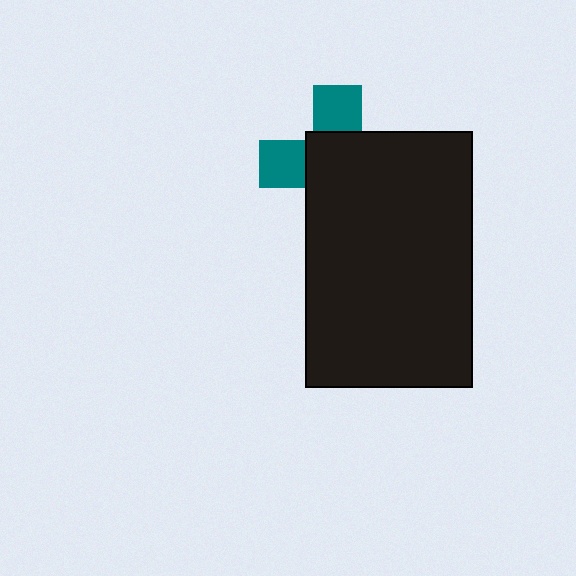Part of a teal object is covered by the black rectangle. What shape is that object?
It is a cross.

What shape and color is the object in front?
The object in front is a black rectangle.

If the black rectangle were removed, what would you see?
You would see the complete teal cross.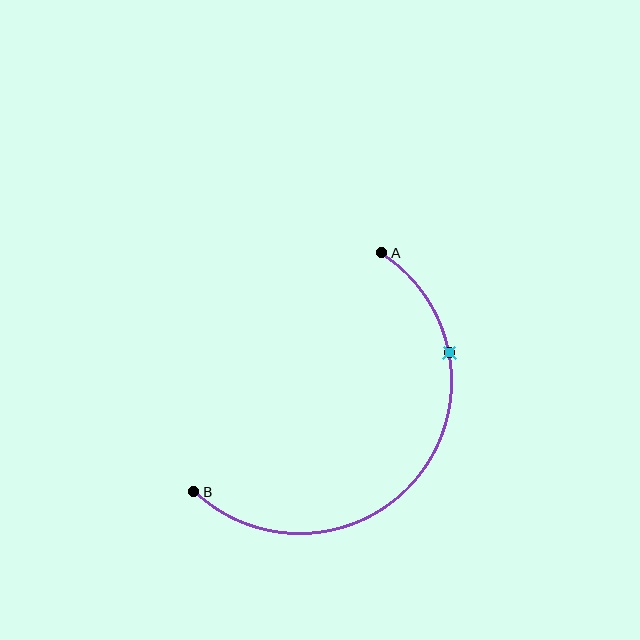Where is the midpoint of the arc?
The arc midpoint is the point on the curve farthest from the straight line joining A and B. It sits below and to the right of that line.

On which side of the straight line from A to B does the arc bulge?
The arc bulges below and to the right of the straight line connecting A and B.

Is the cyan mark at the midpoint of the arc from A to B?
No. The cyan mark lies on the arc but is closer to endpoint A. The arc midpoint would be at the point on the curve equidistant along the arc from both A and B.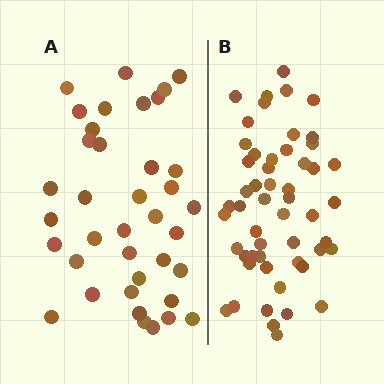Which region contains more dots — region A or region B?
Region B (the right region) has more dots.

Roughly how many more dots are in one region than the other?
Region B has approximately 15 more dots than region A.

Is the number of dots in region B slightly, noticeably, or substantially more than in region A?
Region B has noticeably more, but not dramatically so. The ratio is roughly 1.4 to 1.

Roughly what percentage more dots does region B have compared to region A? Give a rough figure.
About 40% more.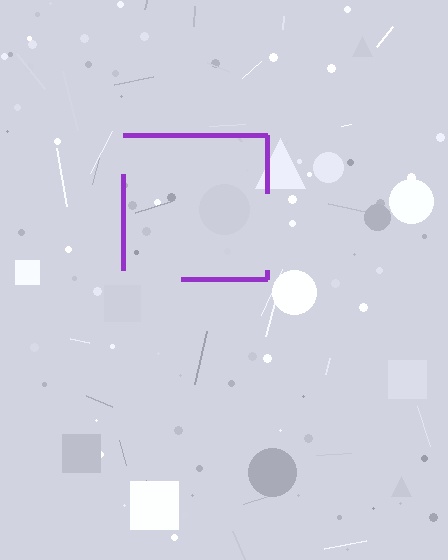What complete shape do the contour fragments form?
The contour fragments form a square.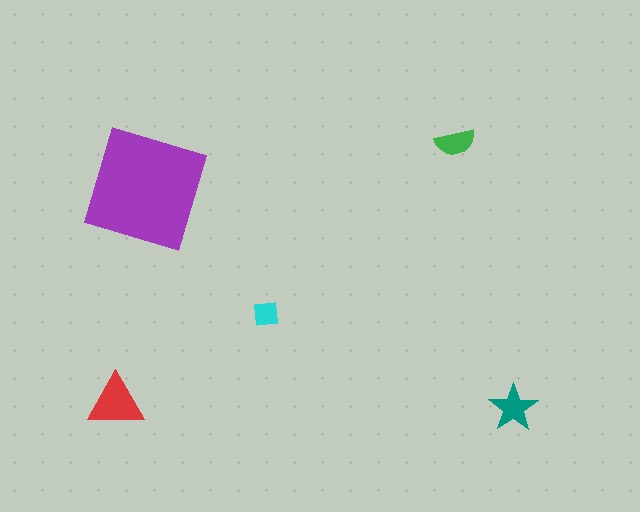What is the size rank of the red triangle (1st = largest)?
2nd.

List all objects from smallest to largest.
The cyan square, the green semicircle, the teal star, the red triangle, the purple square.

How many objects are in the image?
There are 5 objects in the image.